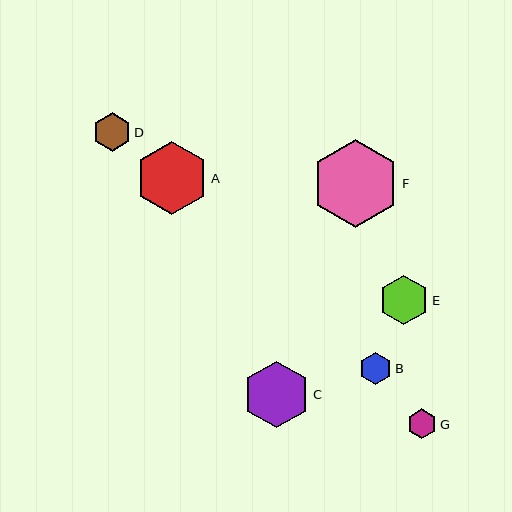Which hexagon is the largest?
Hexagon F is the largest with a size of approximately 88 pixels.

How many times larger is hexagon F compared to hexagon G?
Hexagon F is approximately 3.0 times the size of hexagon G.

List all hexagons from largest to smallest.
From largest to smallest: F, A, C, E, D, B, G.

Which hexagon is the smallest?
Hexagon G is the smallest with a size of approximately 30 pixels.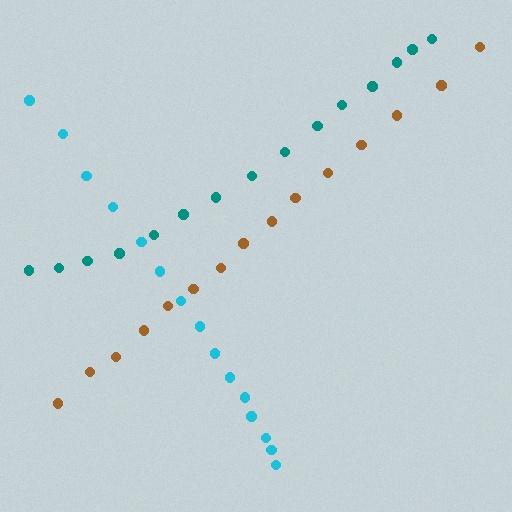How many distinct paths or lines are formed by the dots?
There are 3 distinct paths.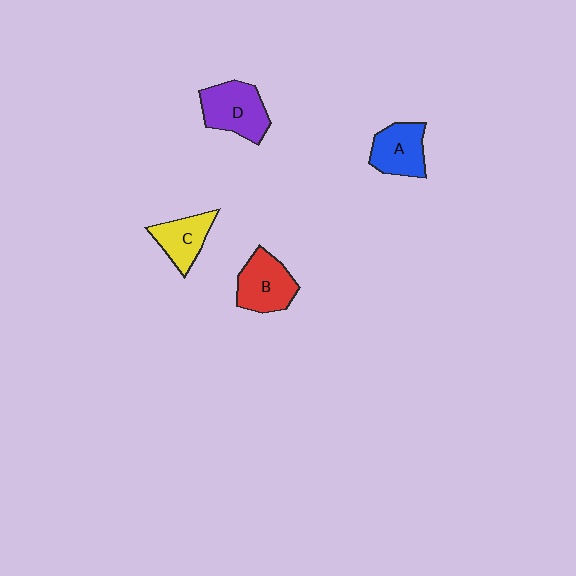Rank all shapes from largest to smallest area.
From largest to smallest: D (purple), B (red), A (blue), C (yellow).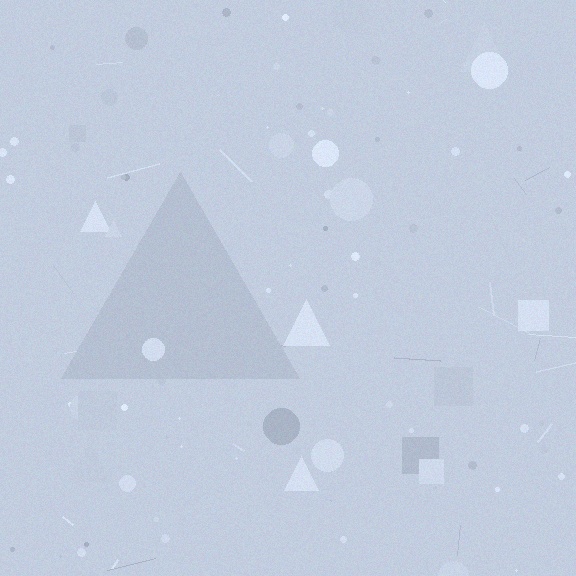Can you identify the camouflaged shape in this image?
The camouflaged shape is a triangle.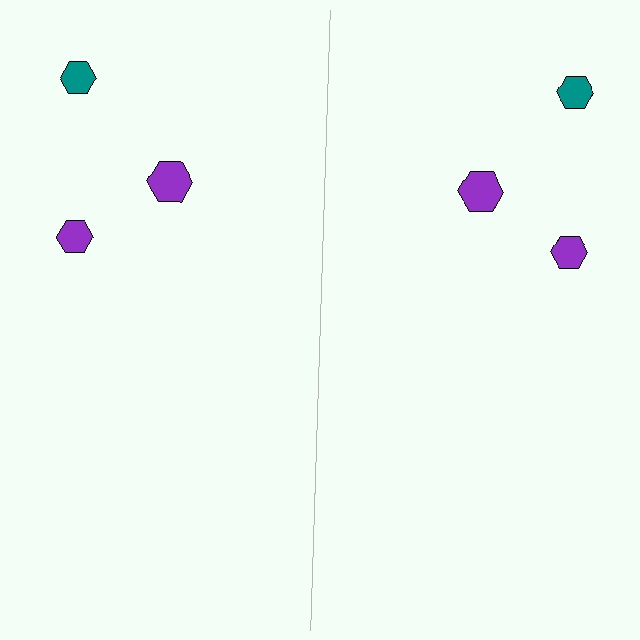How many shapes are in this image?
There are 6 shapes in this image.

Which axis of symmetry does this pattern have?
The pattern has a vertical axis of symmetry running through the center of the image.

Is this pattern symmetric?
Yes, this pattern has bilateral (reflection) symmetry.